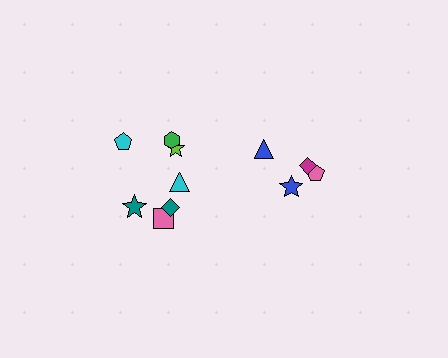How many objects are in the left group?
There are 7 objects.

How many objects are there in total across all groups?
There are 11 objects.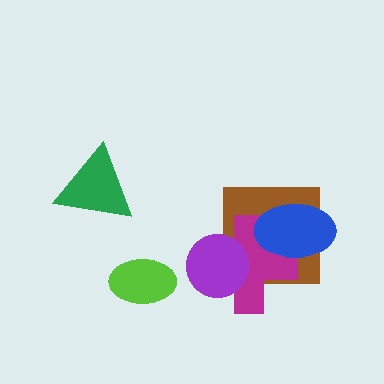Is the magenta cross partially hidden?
Yes, it is partially covered by another shape.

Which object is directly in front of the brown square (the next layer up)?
The magenta cross is directly in front of the brown square.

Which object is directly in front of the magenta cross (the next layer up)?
The purple circle is directly in front of the magenta cross.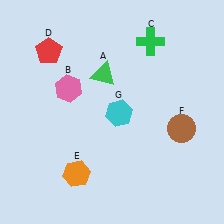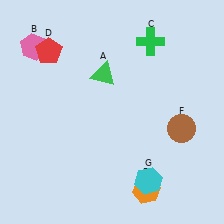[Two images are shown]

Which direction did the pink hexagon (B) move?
The pink hexagon (B) moved up.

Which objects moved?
The objects that moved are: the pink hexagon (B), the orange hexagon (E), the cyan hexagon (G).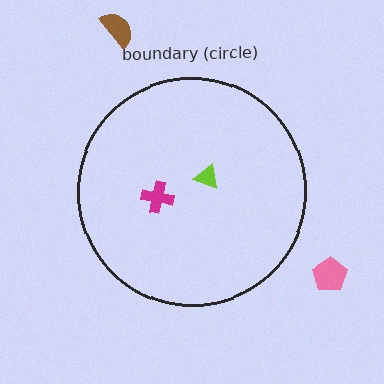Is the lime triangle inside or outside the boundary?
Inside.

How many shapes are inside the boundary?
2 inside, 2 outside.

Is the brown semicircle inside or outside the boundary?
Outside.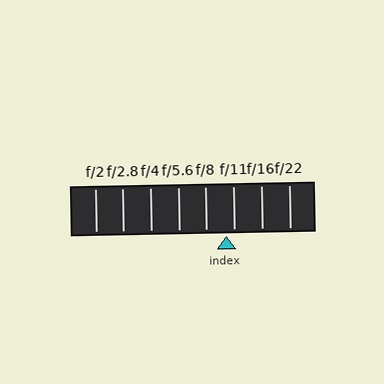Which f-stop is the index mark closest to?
The index mark is closest to f/11.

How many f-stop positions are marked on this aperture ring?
There are 8 f-stop positions marked.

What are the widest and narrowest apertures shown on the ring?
The widest aperture shown is f/2 and the narrowest is f/22.